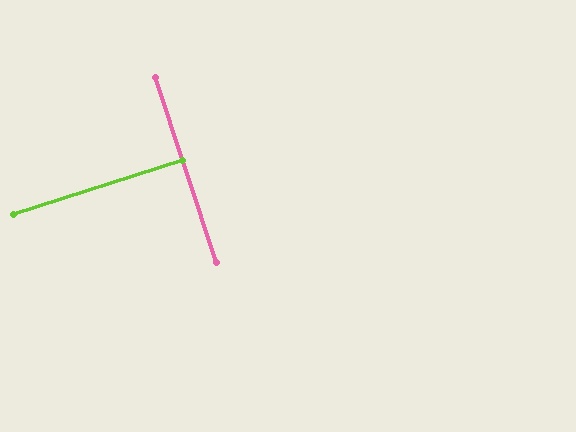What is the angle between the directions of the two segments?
Approximately 90 degrees.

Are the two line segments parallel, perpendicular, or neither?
Perpendicular — they meet at approximately 90°.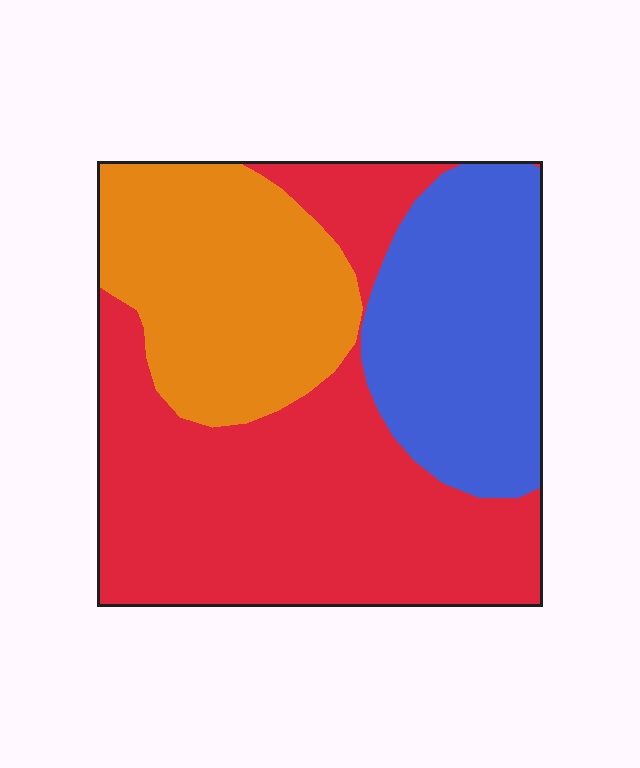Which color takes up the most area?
Red, at roughly 50%.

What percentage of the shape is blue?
Blue covers about 25% of the shape.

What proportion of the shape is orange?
Orange takes up between a quarter and a half of the shape.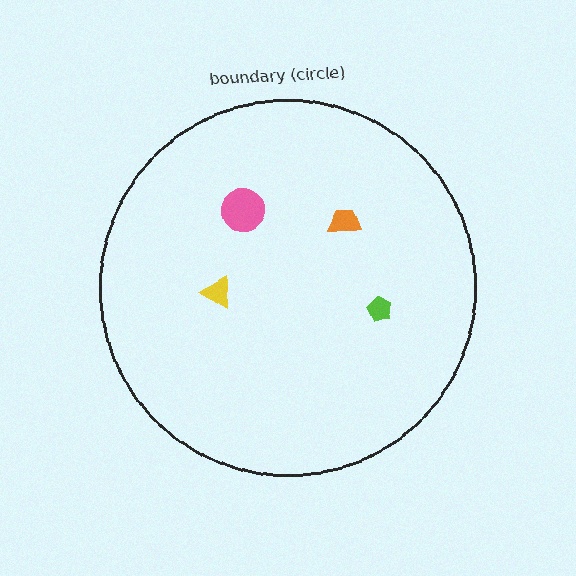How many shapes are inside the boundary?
4 inside, 0 outside.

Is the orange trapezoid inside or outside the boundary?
Inside.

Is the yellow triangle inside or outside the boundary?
Inside.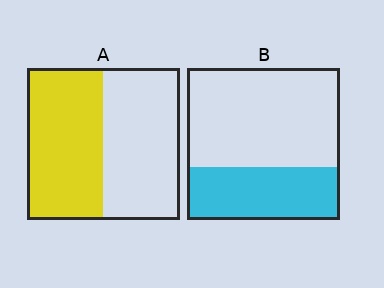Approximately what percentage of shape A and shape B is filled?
A is approximately 50% and B is approximately 35%.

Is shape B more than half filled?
No.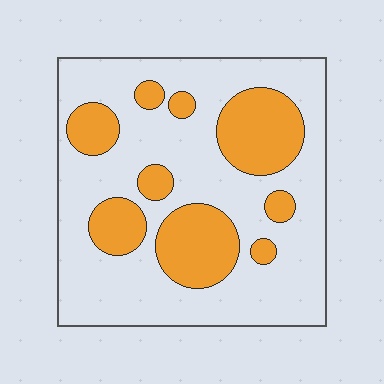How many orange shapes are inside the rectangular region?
9.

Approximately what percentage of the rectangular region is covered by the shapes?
Approximately 30%.